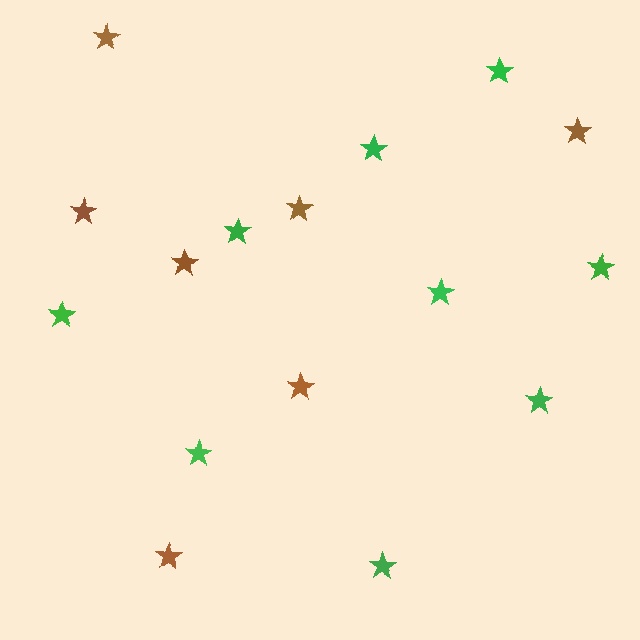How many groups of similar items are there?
There are 2 groups: one group of green stars (9) and one group of brown stars (7).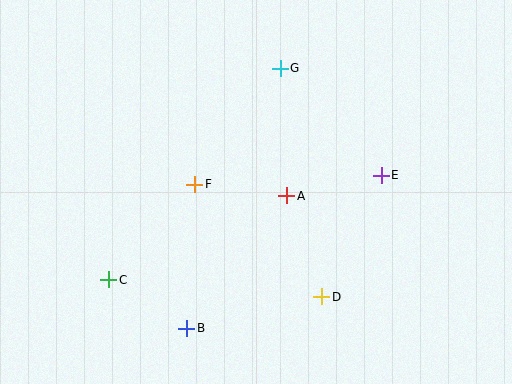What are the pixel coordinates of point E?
Point E is at (381, 175).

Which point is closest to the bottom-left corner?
Point C is closest to the bottom-left corner.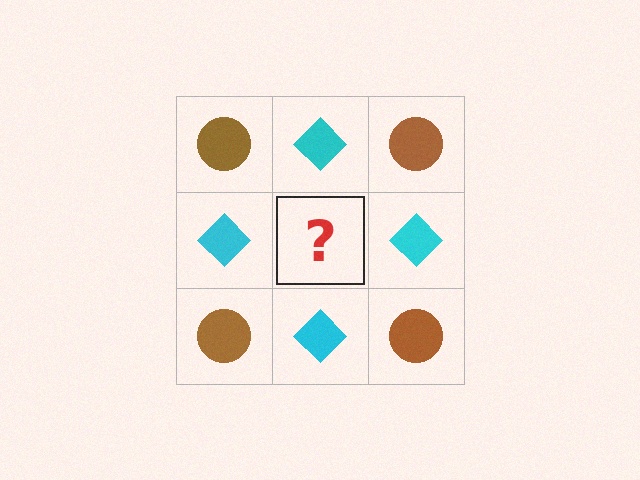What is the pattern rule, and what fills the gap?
The rule is that it alternates brown circle and cyan diamond in a checkerboard pattern. The gap should be filled with a brown circle.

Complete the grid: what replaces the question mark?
The question mark should be replaced with a brown circle.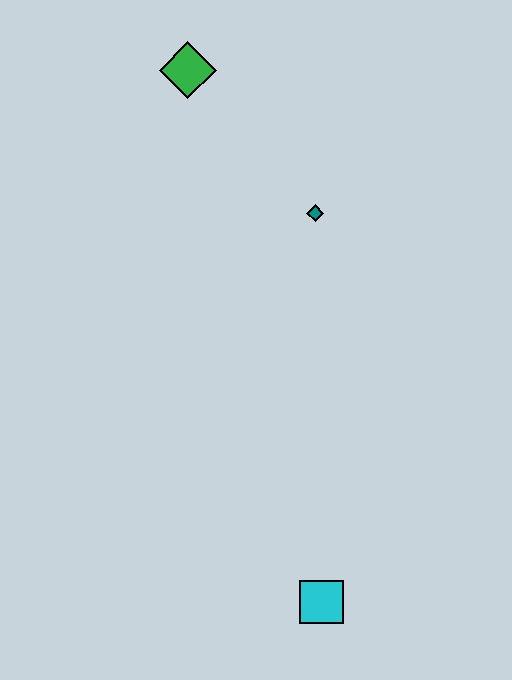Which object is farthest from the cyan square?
The green diamond is farthest from the cyan square.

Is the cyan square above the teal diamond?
No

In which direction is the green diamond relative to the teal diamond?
The green diamond is above the teal diamond.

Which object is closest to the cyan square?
The teal diamond is closest to the cyan square.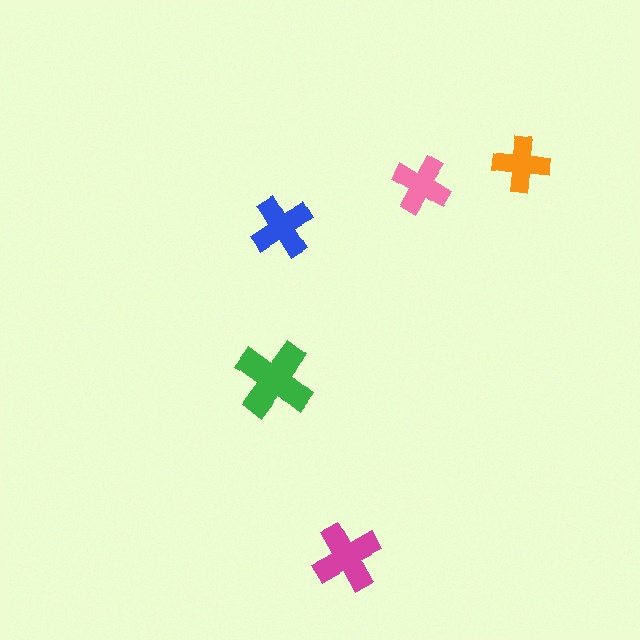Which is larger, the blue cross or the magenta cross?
The magenta one.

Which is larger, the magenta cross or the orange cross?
The magenta one.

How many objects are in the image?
There are 5 objects in the image.